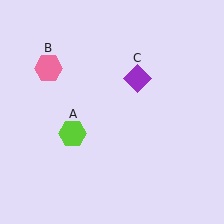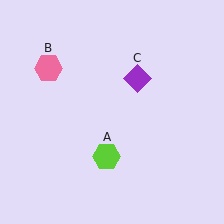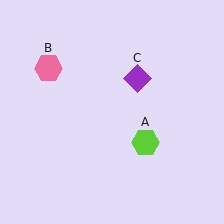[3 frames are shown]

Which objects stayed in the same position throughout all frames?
Pink hexagon (object B) and purple diamond (object C) remained stationary.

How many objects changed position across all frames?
1 object changed position: lime hexagon (object A).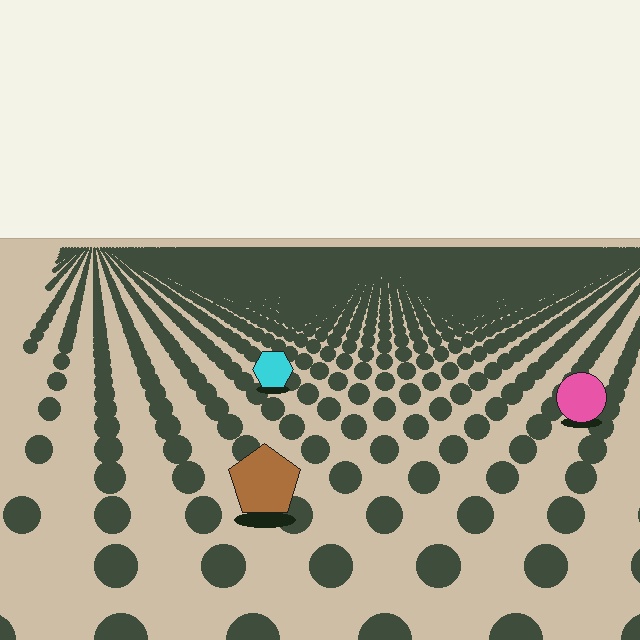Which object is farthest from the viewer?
The cyan hexagon is farthest from the viewer. It appears smaller and the ground texture around it is denser.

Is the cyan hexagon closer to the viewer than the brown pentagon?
No. The brown pentagon is closer — you can tell from the texture gradient: the ground texture is coarser near it.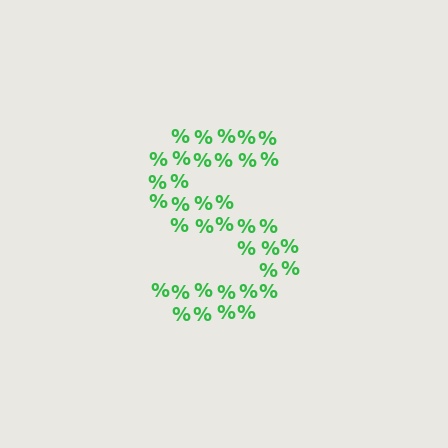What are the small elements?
The small elements are percent signs.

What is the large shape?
The large shape is the letter S.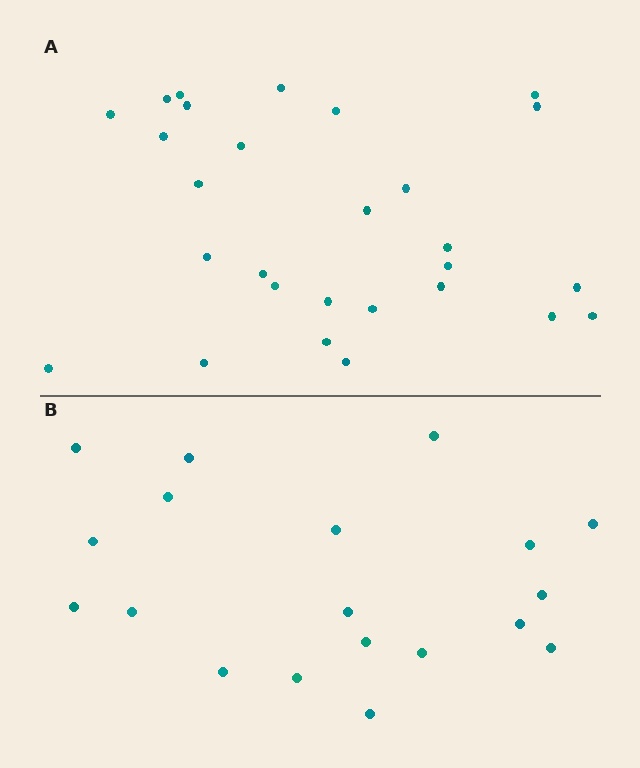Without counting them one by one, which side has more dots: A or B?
Region A (the top region) has more dots.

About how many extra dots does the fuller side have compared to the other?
Region A has roughly 8 or so more dots than region B.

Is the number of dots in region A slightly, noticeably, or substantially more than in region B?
Region A has substantially more. The ratio is roughly 1.5 to 1.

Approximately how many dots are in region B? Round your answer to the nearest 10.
About 20 dots. (The exact count is 19, which rounds to 20.)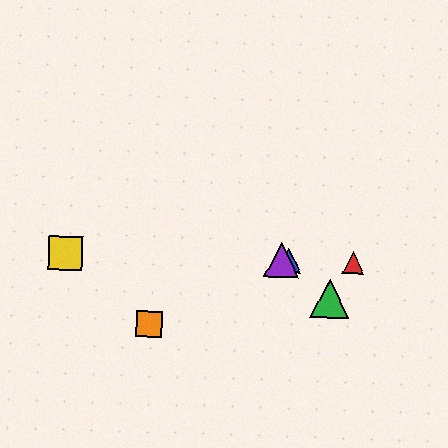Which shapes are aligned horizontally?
The red triangle, the blue triangle, the yellow square, the purple triangle are aligned horizontally.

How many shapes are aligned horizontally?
4 shapes (the red triangle, the blue triangle, the yellow square, the purple triangle) are aligned horizontally.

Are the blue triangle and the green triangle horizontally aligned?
No, the blue triangle is at y≈260 and the green triangle is at y≈299.